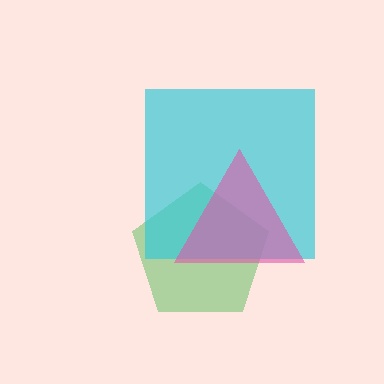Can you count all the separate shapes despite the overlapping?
Yes, there are 3 separate shapes.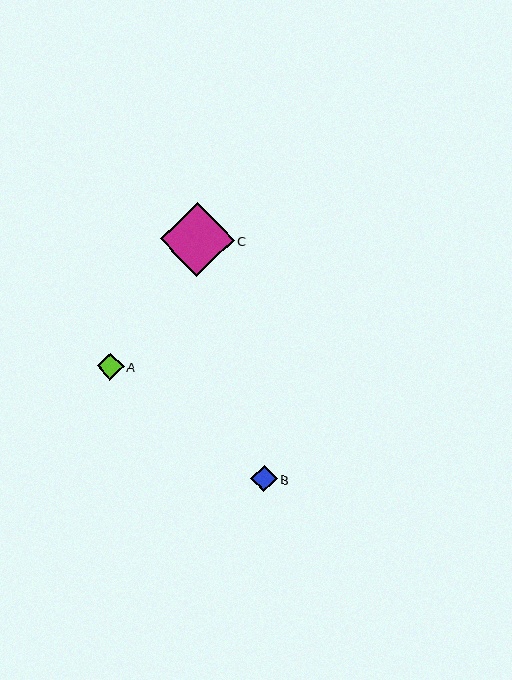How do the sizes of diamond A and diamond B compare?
Diamond A and diamond B are approximately the same size.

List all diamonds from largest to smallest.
From largest to smallest: C, A, B.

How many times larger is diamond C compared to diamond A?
Diamond C is approximately 2.7 times the size of diamond A.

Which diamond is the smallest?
Diamond B is the smallest with a size of approximately 26 pixels.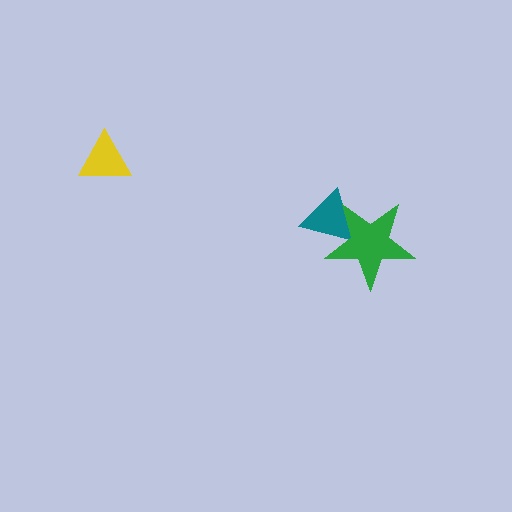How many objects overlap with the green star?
1 object overlaps with the green star.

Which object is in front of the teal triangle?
The green star is in front of the teal triangle.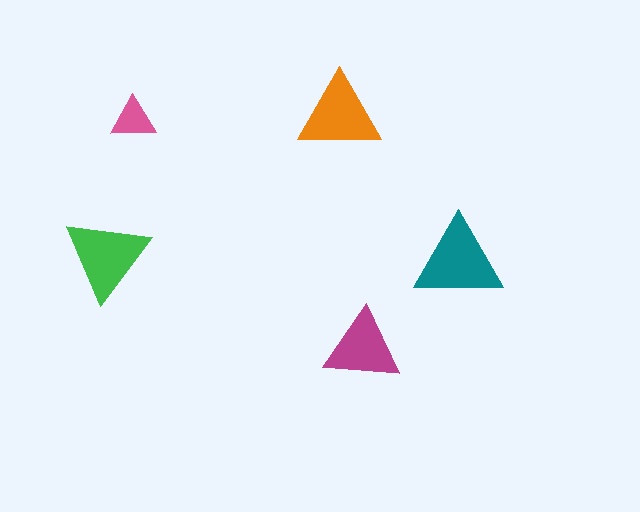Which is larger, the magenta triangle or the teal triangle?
The teal one.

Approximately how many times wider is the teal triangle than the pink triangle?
About 2 times wider.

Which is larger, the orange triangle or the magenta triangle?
The orange one.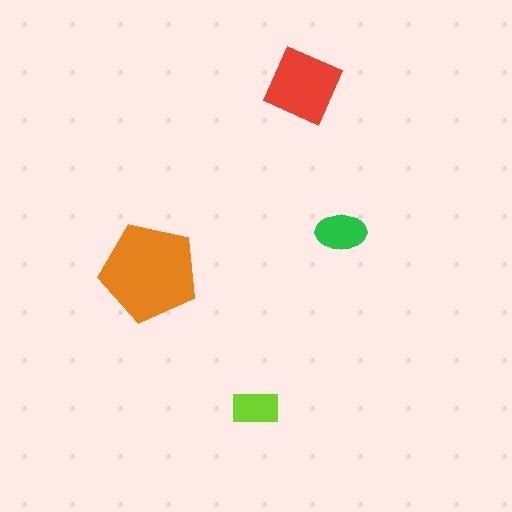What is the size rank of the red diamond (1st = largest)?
2nd.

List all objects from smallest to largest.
The lime rectangle, the green ellipse, the red diamond, the orange pentagon.